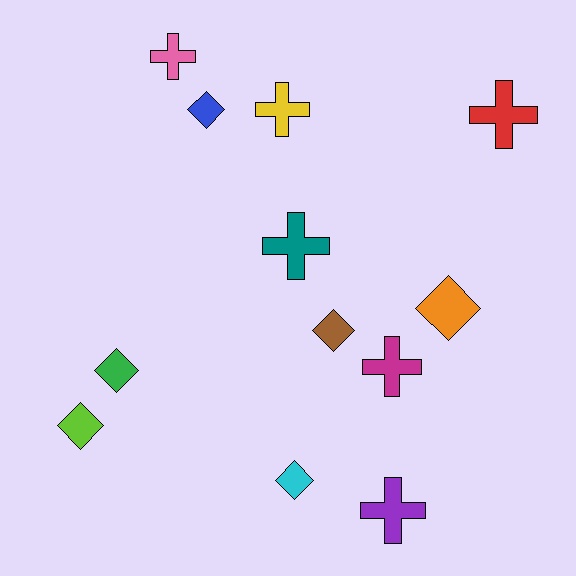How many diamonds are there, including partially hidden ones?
There are 6 diamonds.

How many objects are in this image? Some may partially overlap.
There are 12 objects.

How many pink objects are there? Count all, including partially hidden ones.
There is 1 pink object.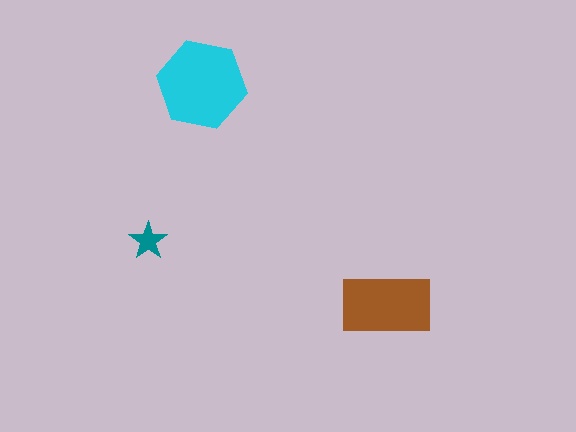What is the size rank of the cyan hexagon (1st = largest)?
1st.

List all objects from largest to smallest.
The cyan hexagon, the brown rectangle, the teal star.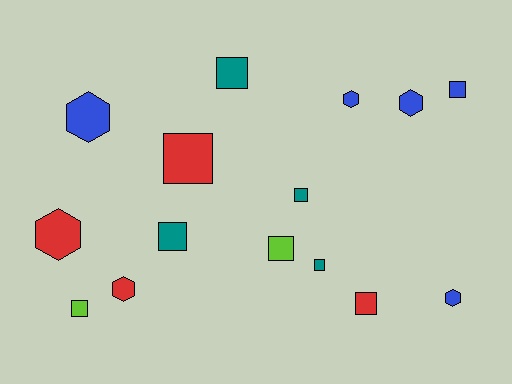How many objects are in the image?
There are 15 objects.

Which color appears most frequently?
Blue, with 5 objects.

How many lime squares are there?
There are 2 lime squares.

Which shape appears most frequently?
Square, with 9 objects.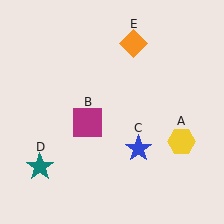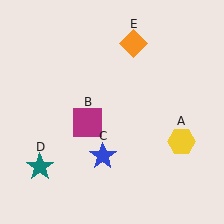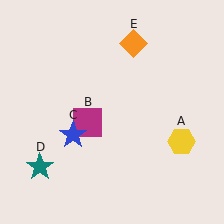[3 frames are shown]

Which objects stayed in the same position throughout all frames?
Yellow hexagon (object A) and magenta square (object B) and teal star (object D) and orange diamond (object E) remained stationary.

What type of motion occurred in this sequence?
The blue star (object C) rotated clockwise around the center of the scene.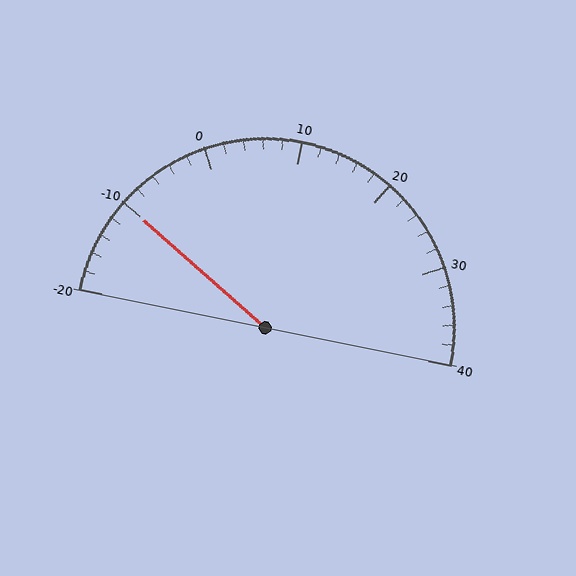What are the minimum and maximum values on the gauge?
The gauge ranges from -20 to 40.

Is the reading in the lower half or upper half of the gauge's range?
The reading is in the lower half of the range (-20 to 40).